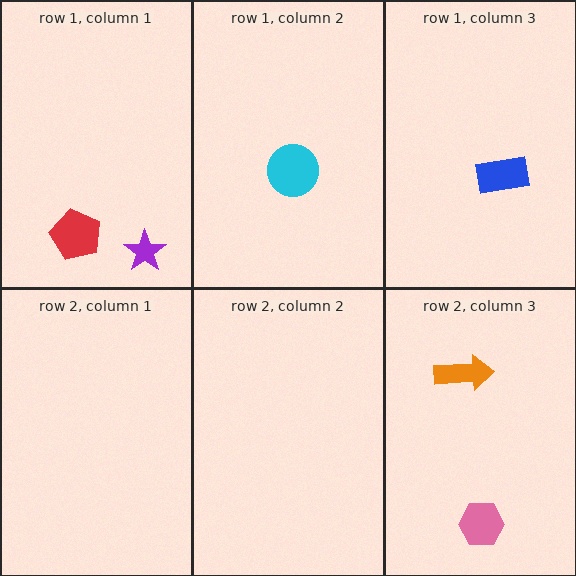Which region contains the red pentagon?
The row 1, column 1 region.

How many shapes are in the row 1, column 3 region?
1.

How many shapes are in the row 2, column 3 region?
2.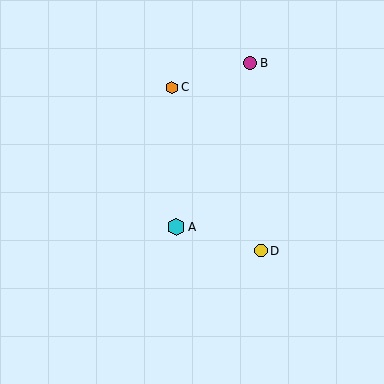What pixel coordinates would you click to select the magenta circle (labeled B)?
Click at (250, 63) to select the magenta circle B.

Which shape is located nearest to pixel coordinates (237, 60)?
The magenta circle (labeled B) at (250, 63) is nearest to that location.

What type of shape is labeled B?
Shape B is a magenta circle.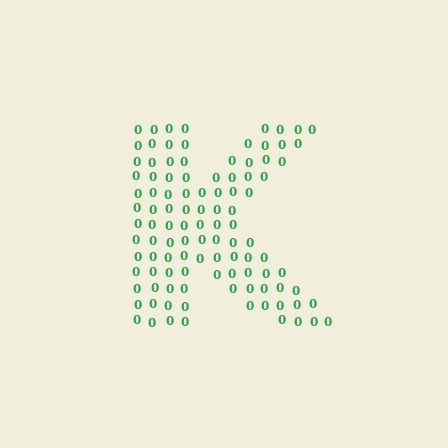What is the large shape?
The large shape is the letter K.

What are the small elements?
The small elements are digit 0's.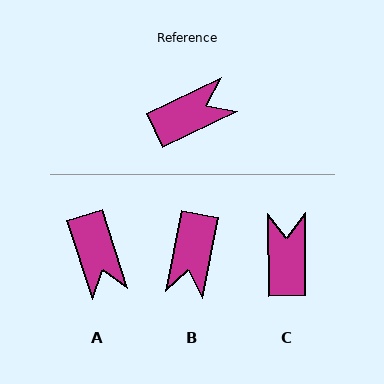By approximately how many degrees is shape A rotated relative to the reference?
Approximately 98 degrees clockwise.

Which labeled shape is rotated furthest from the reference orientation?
B, about 127 degrees away.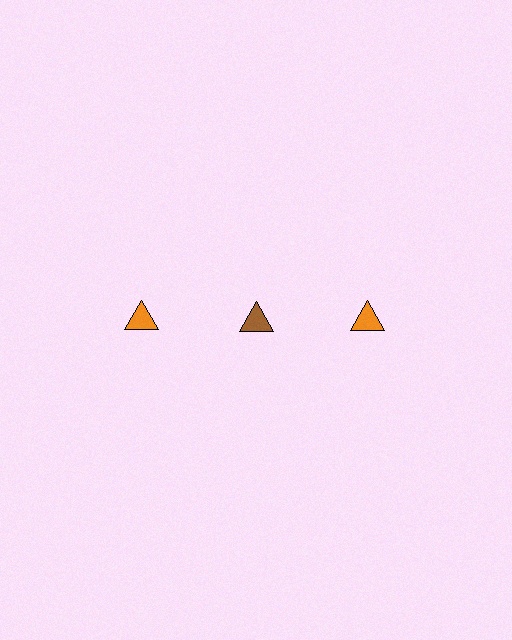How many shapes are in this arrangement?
There are 3 shapes arranged in a grid pattern.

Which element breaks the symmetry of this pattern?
The brown triangle in the top row, second from left column breaks the symmetry. All other shapes are orange triangles.